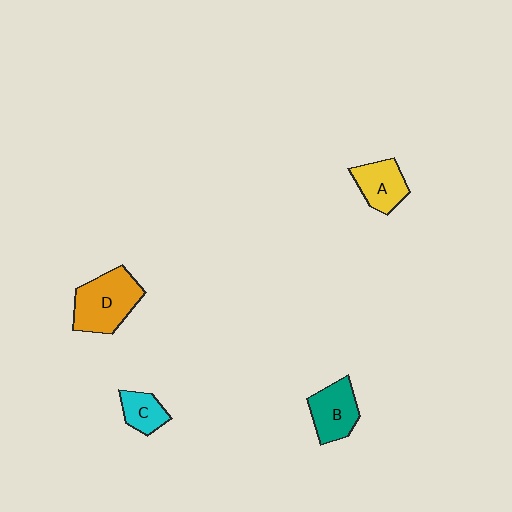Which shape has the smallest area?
Shape C (cyan).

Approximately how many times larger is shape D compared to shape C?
Approximately 2.1 times.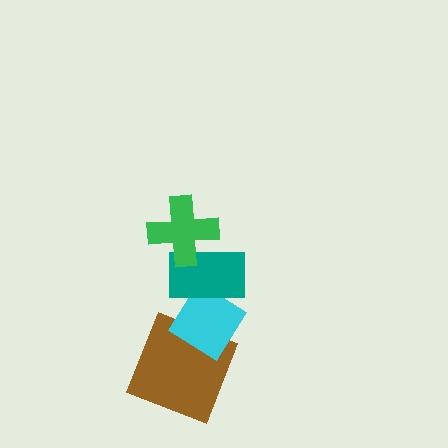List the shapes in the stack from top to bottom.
From top to bottom: the green cross, the teal rectangle, the cyan diamond, the brown square.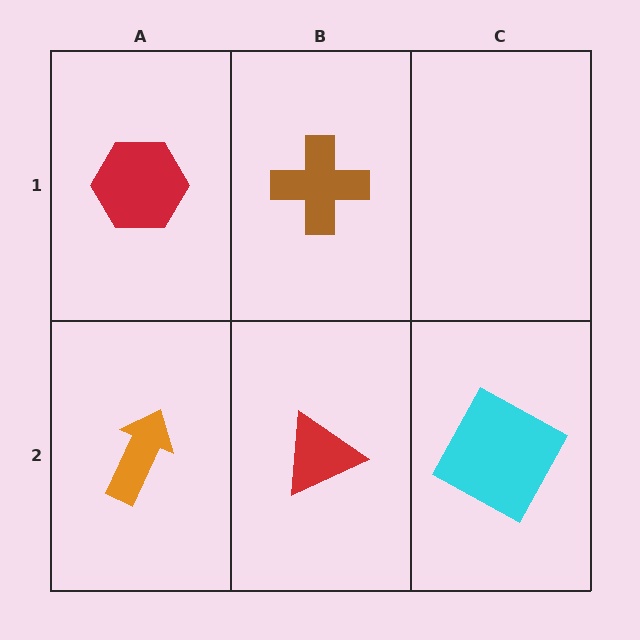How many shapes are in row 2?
3 shapes.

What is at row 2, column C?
A cyan square.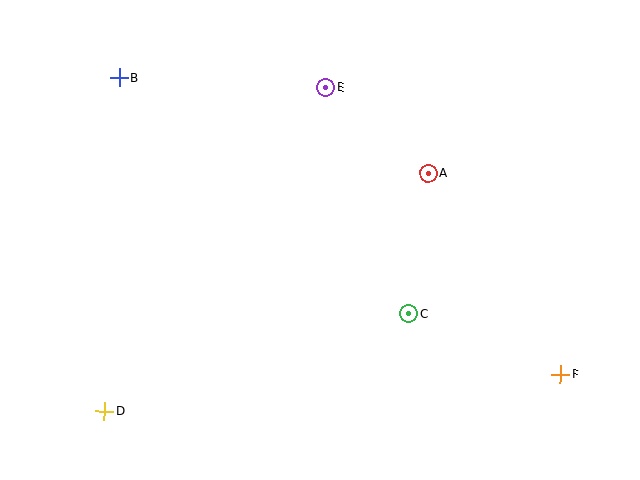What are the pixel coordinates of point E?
Point E is at (326, 87).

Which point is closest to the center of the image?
Point C at (409, 313) is closest to the center.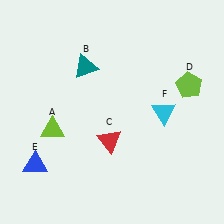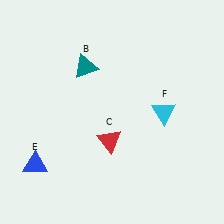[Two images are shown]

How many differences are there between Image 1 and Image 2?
There are 2 differences between the two images.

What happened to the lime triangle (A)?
The lime triangle (A) was removed in Image 2. It was in the bottom-left area of Image 1.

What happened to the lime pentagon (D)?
The lime pentagon (D) was removed in Image 2. It was in the top-right area of Image 1.